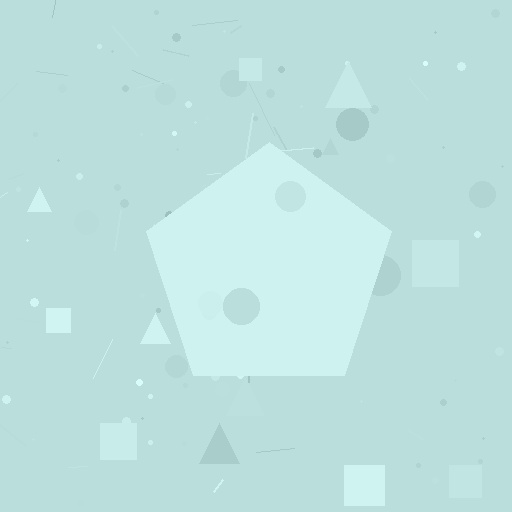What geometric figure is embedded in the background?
A pentagon is embedded in the background.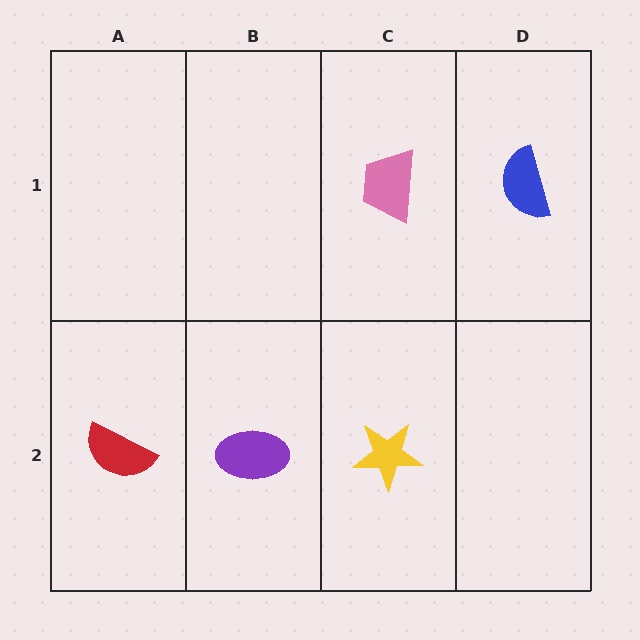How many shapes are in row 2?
3 shapes.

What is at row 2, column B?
A purple ellipse.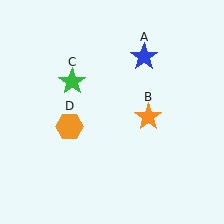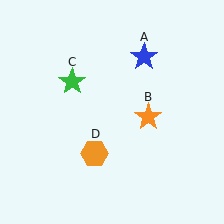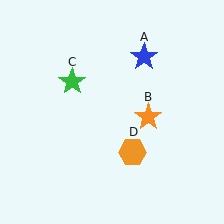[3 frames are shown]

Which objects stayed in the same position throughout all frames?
Blue star (object A) and orange star (object B) and green star (object C) remained stationary.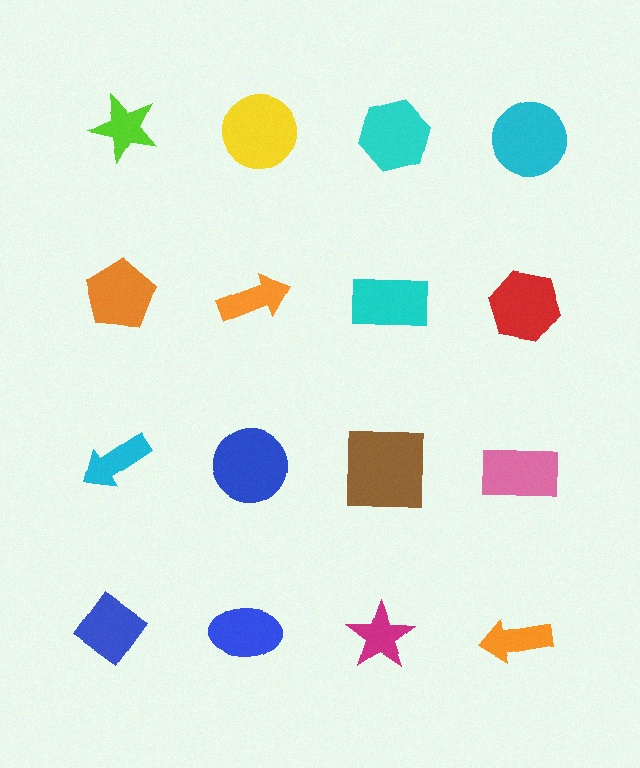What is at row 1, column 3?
A cyan hexagon.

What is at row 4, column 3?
A magenta star.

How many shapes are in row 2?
4 shapes.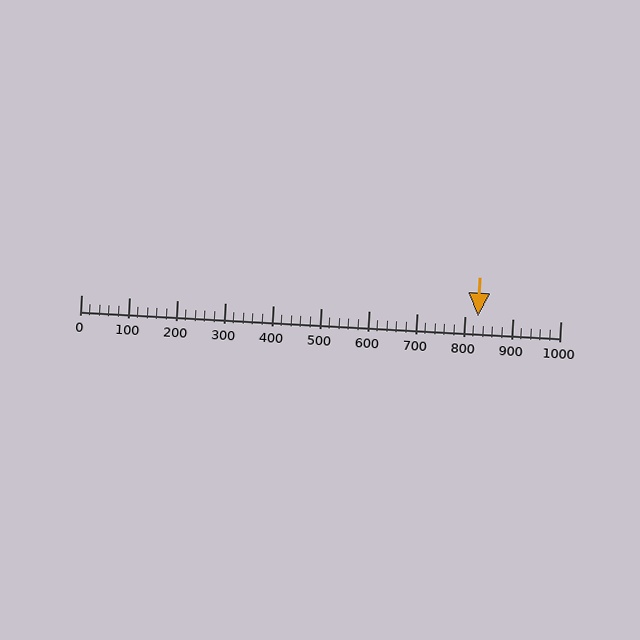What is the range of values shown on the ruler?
The ruler shows values from 0 to 1000.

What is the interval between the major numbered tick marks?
The major tick marks are spaced 100 units apart.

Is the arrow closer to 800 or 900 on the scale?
The arrow is closer to 800.